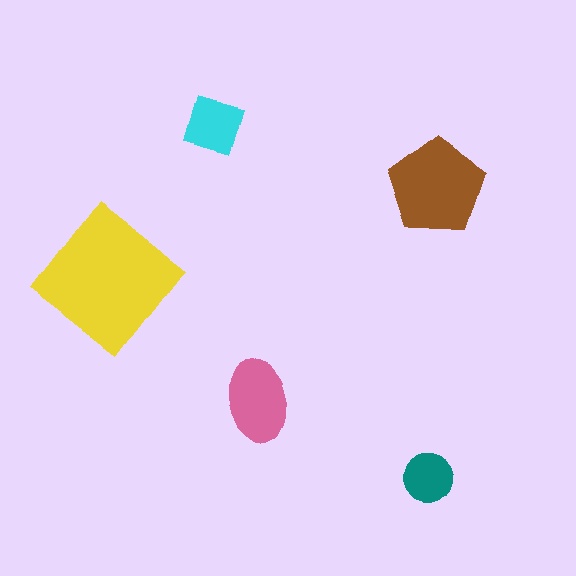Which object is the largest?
The yellow diamond.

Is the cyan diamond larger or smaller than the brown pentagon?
Smaller.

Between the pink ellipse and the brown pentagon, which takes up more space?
The brown pentagon.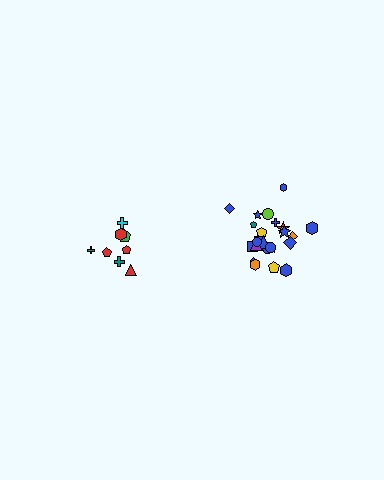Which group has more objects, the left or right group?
The right group.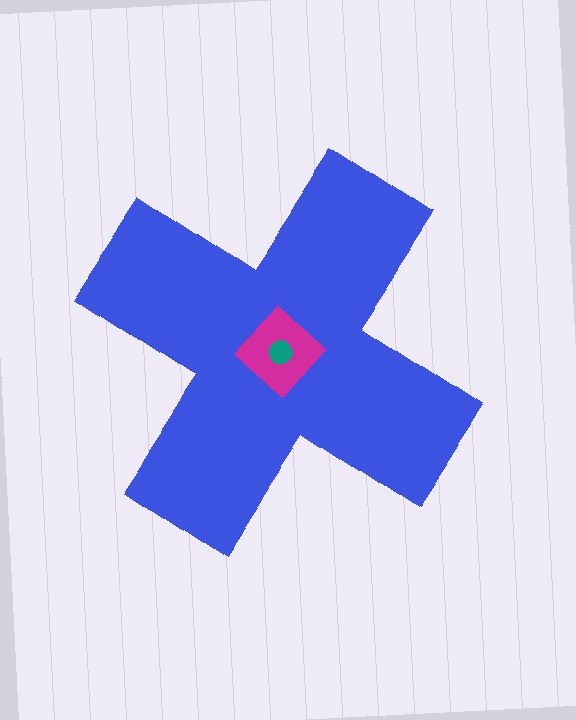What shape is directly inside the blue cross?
The magenta diamond.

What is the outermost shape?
The blue cross.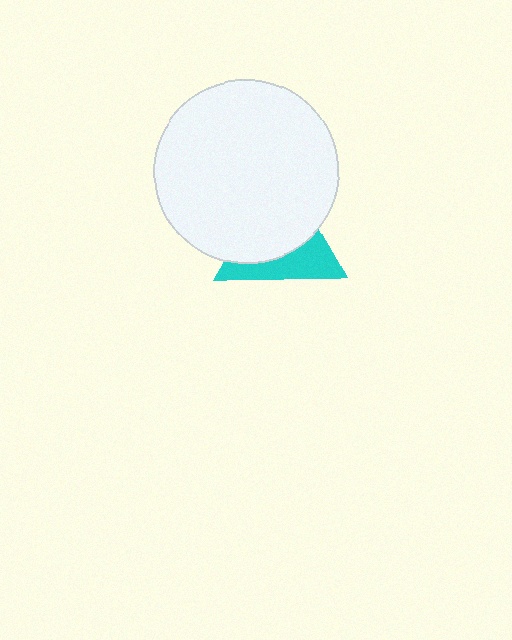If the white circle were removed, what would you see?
You would see the complete cyan triangle.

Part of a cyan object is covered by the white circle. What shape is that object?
It is a triangle.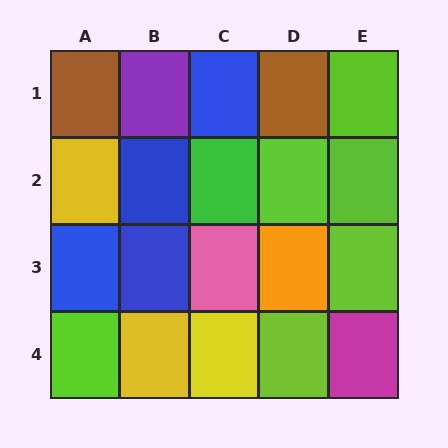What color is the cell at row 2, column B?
Blue.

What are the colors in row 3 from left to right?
Blue, blue, pink, orange, lime.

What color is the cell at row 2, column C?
Green.